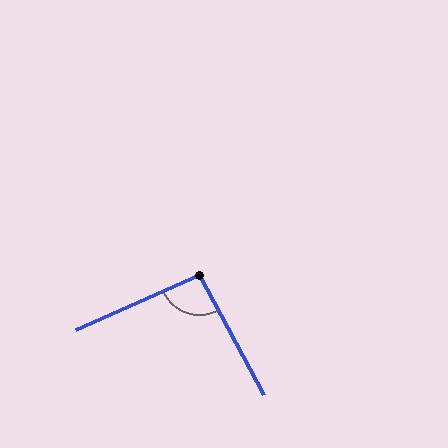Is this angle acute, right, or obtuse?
It is approximately a right angle.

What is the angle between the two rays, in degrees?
Approximately 94 degrees.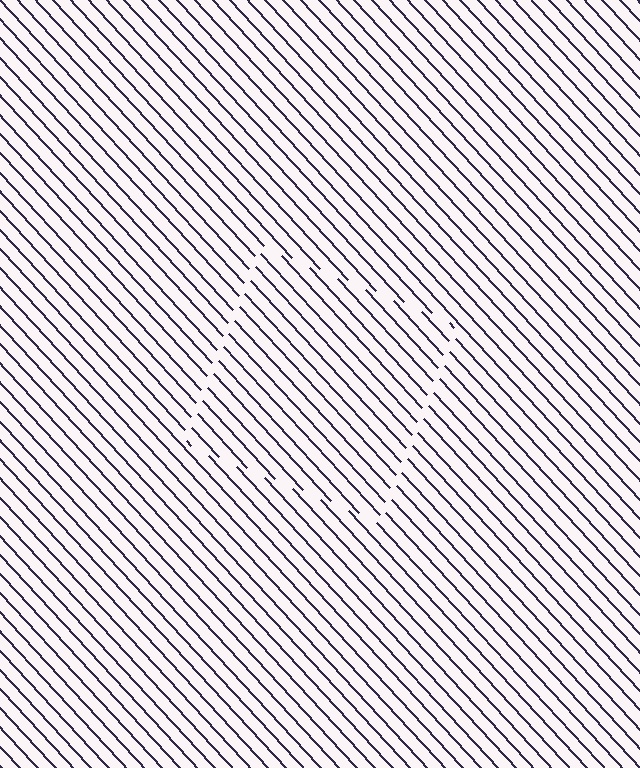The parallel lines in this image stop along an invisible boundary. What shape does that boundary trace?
An illusory square. The interior of the shape contains the same grating, shifted by half a period — the contour is defined by the phase discontinuity where line-ends from the inner and outer gratings abut.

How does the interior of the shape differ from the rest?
The interior of the shape contains the same grating, shifted by half a period — the contour is defined by the phase discontinuity where line-ends from the inner and outer gratings abut.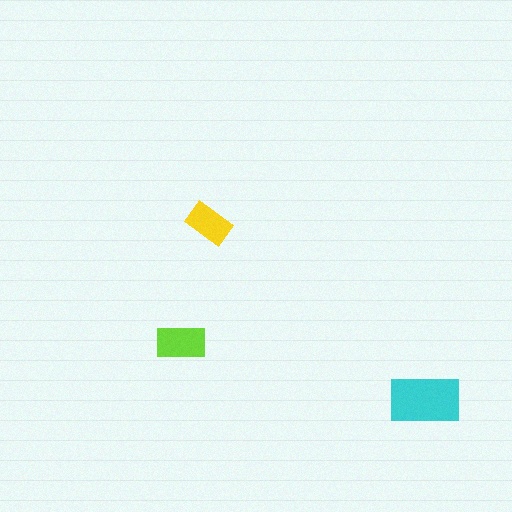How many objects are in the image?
There are 3 objects in the image.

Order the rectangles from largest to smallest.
the cyan one, the lime one, the yellow one.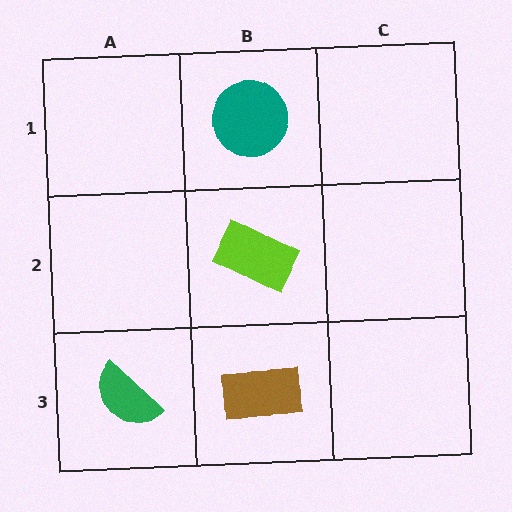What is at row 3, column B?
A brown rectangle.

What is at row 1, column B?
A teal circle.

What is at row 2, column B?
A lime rectangle.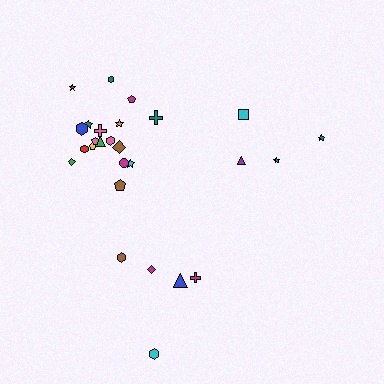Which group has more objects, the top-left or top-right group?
The top-left group.